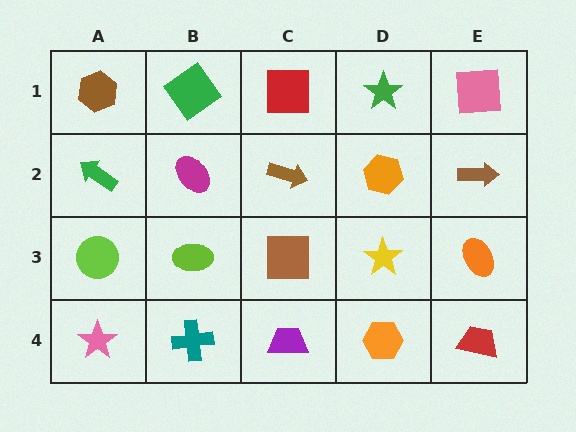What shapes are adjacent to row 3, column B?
A magenta ellipse (row 2, column B), a teal cross (row 4, column B), a lime circle (row 3, column A), a brown square (row 3, column C).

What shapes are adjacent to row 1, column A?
A green arrow (row 2, column A), a green diamond (row 1, column B).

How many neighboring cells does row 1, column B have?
3.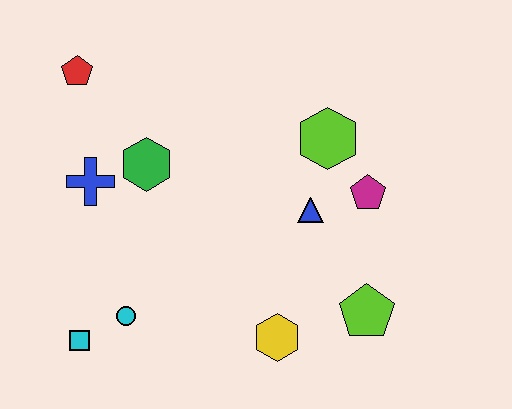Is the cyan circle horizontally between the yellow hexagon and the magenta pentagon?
No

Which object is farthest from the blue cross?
The lime pentagon is farthest from the blue cross.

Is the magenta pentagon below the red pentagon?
Yes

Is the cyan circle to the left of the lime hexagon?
Yes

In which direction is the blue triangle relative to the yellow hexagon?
The blue triangle is above the yellow hexagon.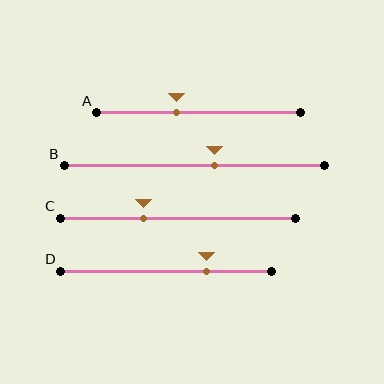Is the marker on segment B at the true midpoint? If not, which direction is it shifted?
No, the marker on segment B is shifted to the right by about 8% of the segment length.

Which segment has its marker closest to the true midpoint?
Segment B has its marker closest to the true midpoint.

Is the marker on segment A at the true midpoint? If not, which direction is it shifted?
No, the marker on segment A is shifted to the left by about 11% of the segment length.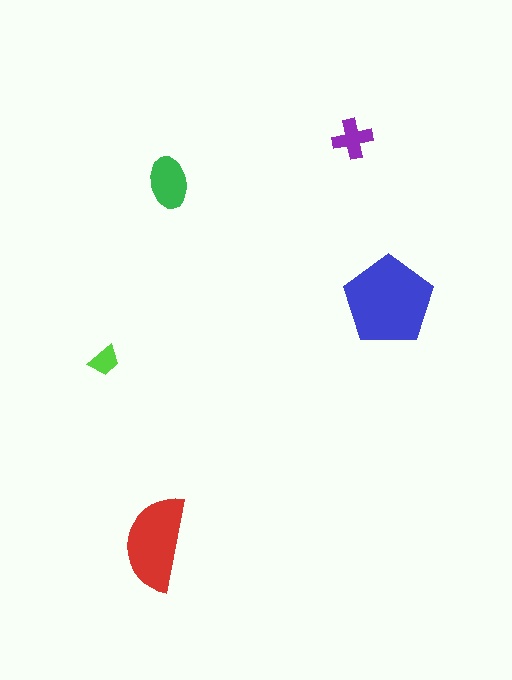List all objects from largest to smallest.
The blue pentagon, the red semicircle, the green ellipse, the purple cross, the lime trapezoid.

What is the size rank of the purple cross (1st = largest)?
4th.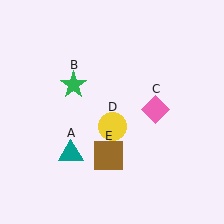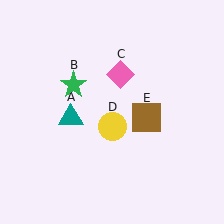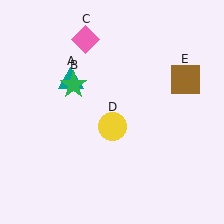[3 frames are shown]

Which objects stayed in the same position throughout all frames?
Green star (object B) and yellow circle (object D) remained stationary.